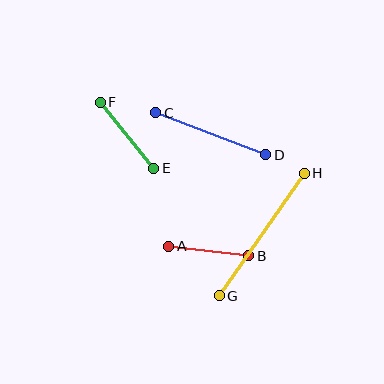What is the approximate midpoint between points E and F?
The midpoint is at approximately (127, 135) pixels.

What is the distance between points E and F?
The distance is approximately 85 pixels.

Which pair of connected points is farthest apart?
Points G and H are farthest apart.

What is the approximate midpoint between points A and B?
The midpoint is at approximately (209, 251) pixels.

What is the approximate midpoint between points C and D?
The midpoint is at approximately (211, 134) pixels.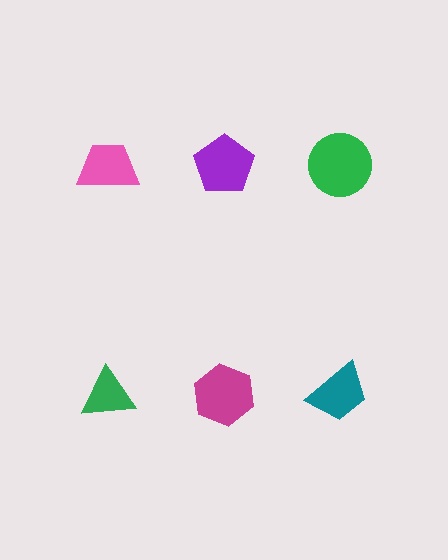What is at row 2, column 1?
A green triangle.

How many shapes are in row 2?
3 shapes.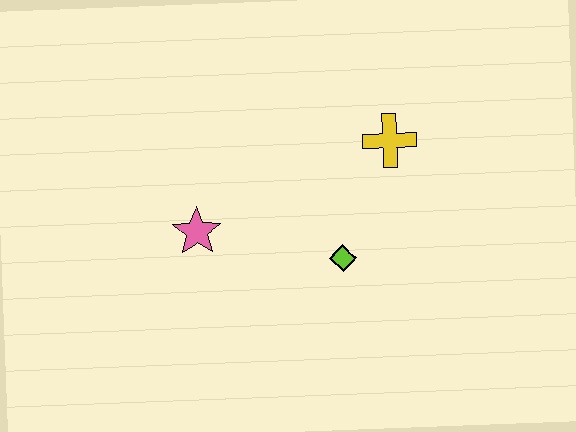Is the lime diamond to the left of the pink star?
No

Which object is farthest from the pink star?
The yellow cross is farthest from the pink star.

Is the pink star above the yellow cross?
No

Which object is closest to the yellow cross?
The lime diamond is closest to the yellow cross.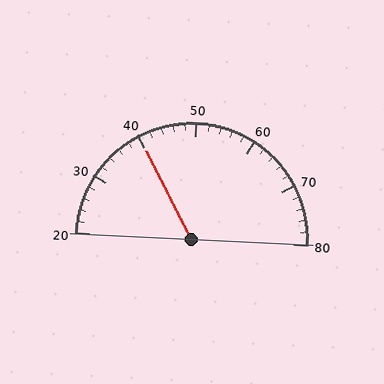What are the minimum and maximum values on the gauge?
The gauge ranges from 20 to 80.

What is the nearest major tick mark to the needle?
The nearest major tick mark is 40.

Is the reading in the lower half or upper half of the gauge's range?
The reading is in the lower half of the range (20 to 80).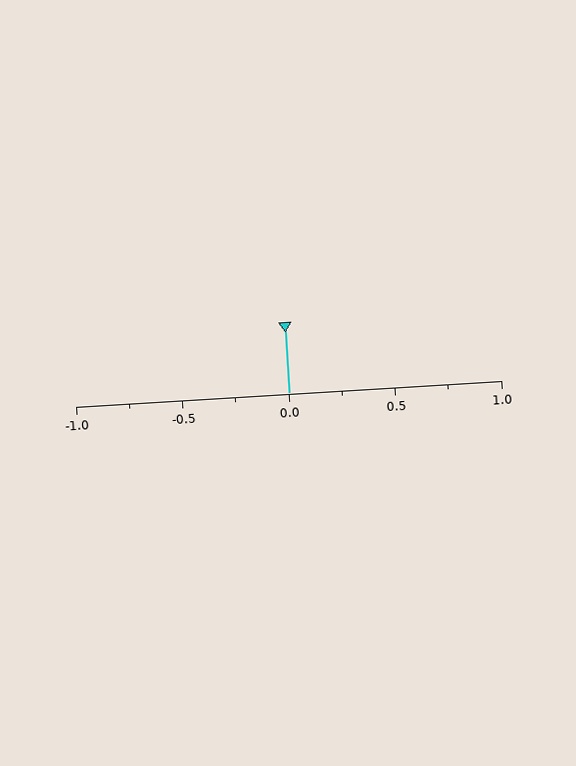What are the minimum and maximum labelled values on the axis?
The axis runs from -1.0 to 1.0.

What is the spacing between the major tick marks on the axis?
The major ticks are spaced 0.5 apart.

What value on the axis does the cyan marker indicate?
The marker indicates approximately 0.